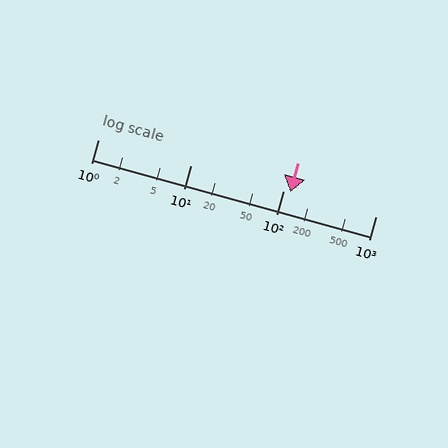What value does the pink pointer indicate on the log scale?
The pointer indicates approximately 120.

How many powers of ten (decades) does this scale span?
The scale spans 3 decades, from 1 to 1000.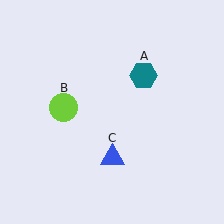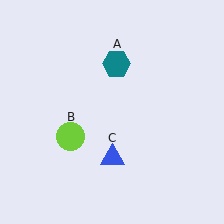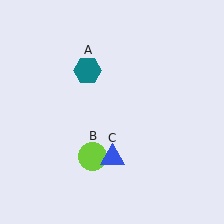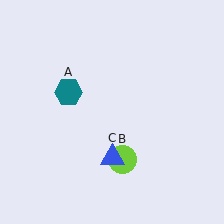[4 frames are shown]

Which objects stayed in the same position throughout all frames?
Blue triangle (object C) remained stationary.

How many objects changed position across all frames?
2 objects changed position: teal hexagon (object A), lime circle (object B).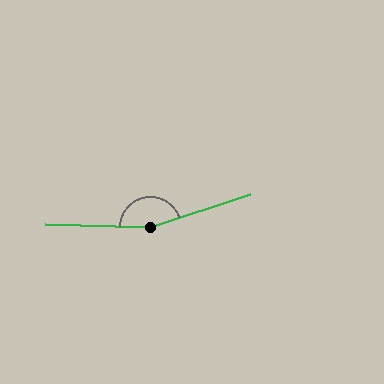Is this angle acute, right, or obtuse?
It is obtuse.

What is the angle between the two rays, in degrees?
Approximately 160 degrees.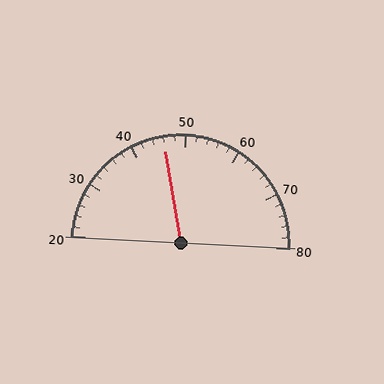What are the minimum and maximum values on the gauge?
The gauge ranges from 20 to 80.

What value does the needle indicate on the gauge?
The needle indicates approximately 46.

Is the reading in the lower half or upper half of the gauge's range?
The reading is in the lower half of the range (20 to 80).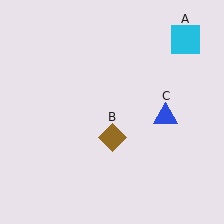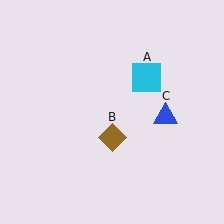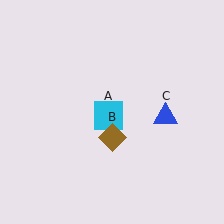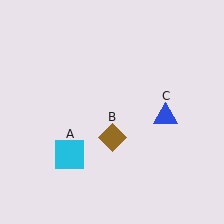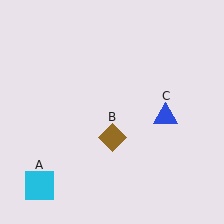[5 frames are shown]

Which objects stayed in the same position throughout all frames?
Brown diamond (object B) and blue triangle (object C) remained stationary.